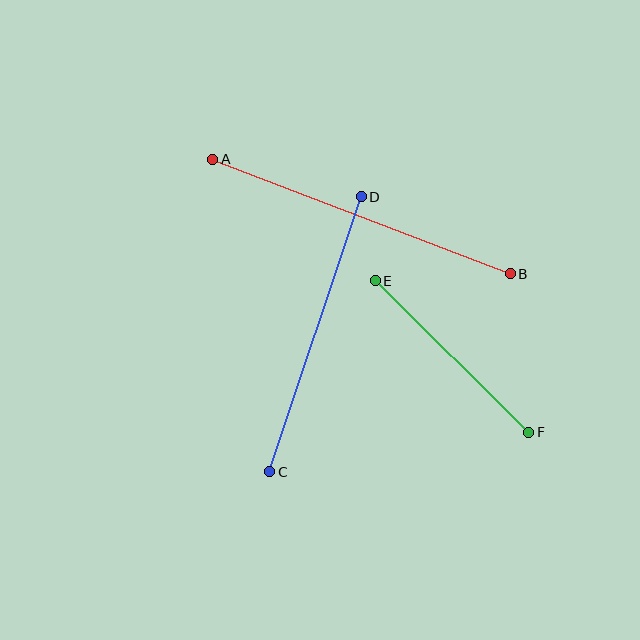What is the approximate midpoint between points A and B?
The midpoint is at approximately (361, 217) pixels.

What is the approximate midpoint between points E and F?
The midpoint is at approximately (452, 356) pixels.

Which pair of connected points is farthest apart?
Points A and B are farthest apart.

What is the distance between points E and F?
The distance is approximately 216 pixels.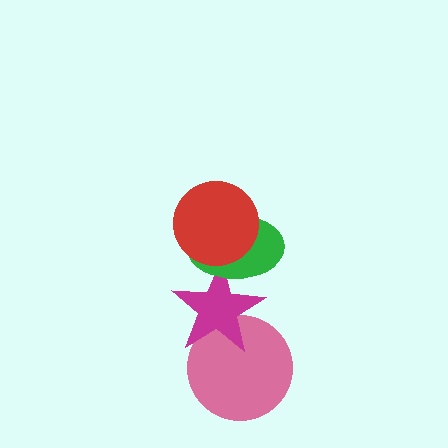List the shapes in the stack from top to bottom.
From top to bottom: the red circle, the green ellipse, the magenta star, the pink circle.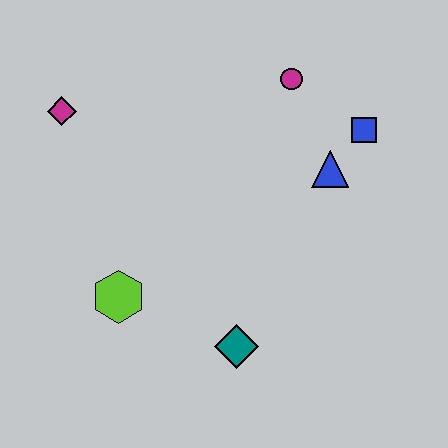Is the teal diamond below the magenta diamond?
Yes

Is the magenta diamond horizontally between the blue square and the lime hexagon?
No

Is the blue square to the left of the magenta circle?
No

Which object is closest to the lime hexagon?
The teal diamond is closest to the lime hexagon.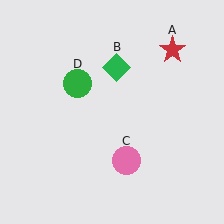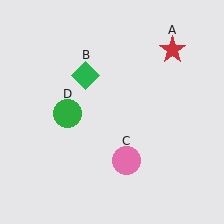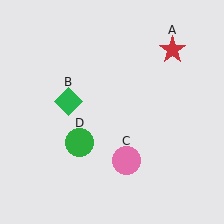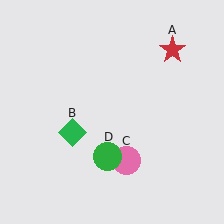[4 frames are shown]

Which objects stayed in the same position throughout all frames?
Red star (object A) and pink circle (object C) remained stationary.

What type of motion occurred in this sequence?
The green diamond (object B), green circle (object D) rotated counterclockwise around the center of the scene.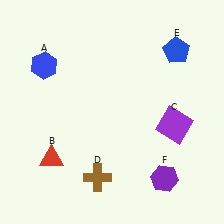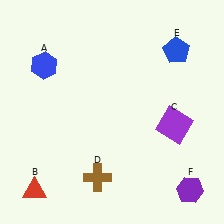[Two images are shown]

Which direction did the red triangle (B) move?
The red triangle (B) moved down.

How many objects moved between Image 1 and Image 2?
2 objects moved between the two images.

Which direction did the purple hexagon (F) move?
The purple hexagon (F) moved right.